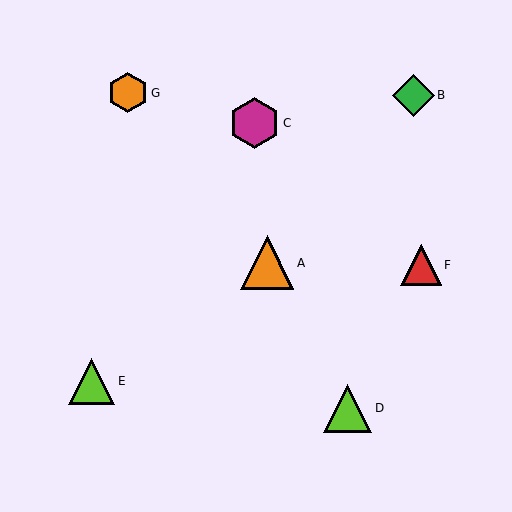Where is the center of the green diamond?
The center of the green diamond is at (413, 95).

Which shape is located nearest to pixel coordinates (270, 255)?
The orange triangle (labeled A) at (267, 263) is nearest to that location.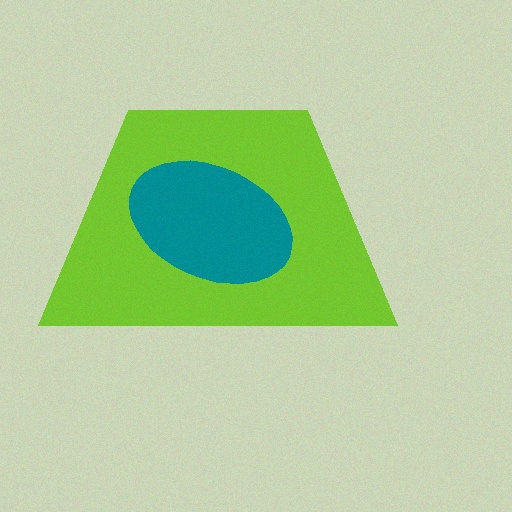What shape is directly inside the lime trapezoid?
The teal ellipse.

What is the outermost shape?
The lime trapezoid.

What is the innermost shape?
The teal ellipse.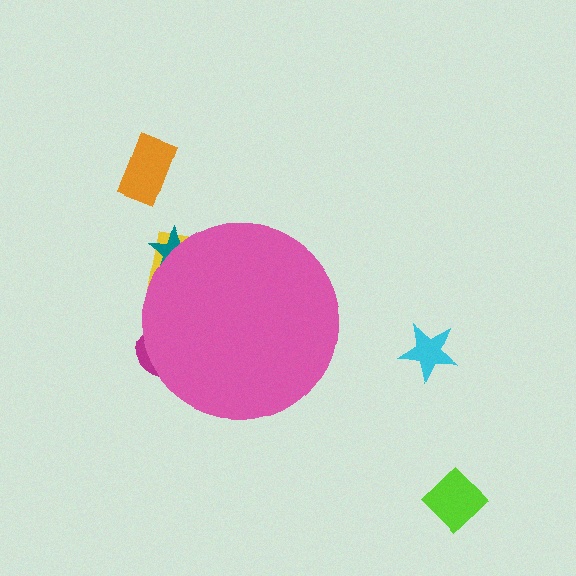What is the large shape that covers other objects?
A pink circle.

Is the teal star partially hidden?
Yes, the teal star is partially hidden behind the pink circle.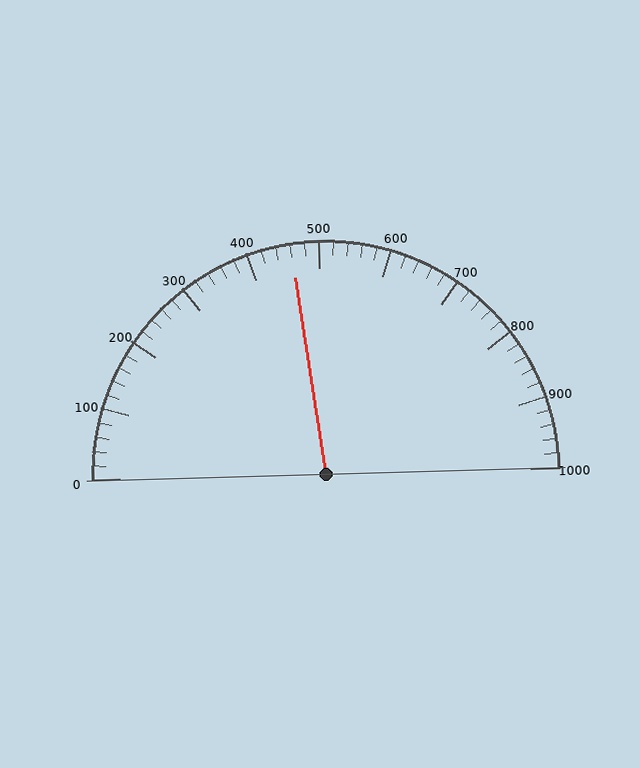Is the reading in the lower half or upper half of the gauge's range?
The reading is in the lower half of the range (0 to 1000).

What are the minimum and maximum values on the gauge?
The gauge ranges from 0 to 1000.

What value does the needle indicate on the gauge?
The needle indicates approximately 460.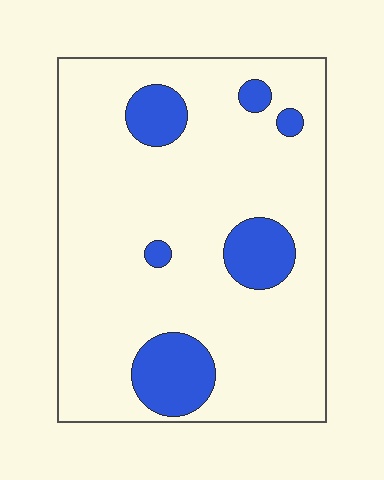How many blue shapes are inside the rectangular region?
6.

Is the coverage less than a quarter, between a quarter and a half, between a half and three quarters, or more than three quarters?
Less than a quarter.